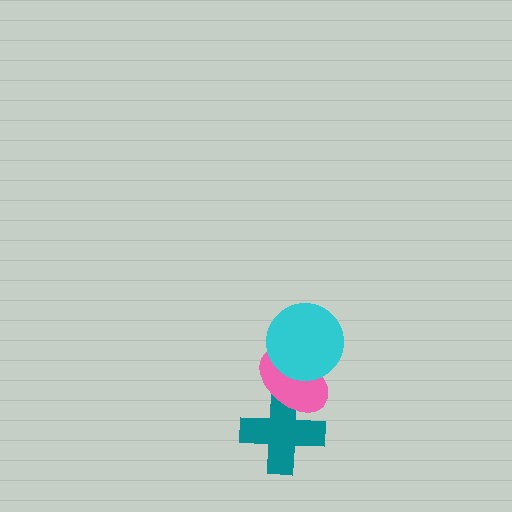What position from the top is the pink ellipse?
The pink ellipse is 2nd from the top.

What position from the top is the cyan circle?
The cyan circle is 1st from the top.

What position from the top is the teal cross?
The teal cross is 3rd from the top.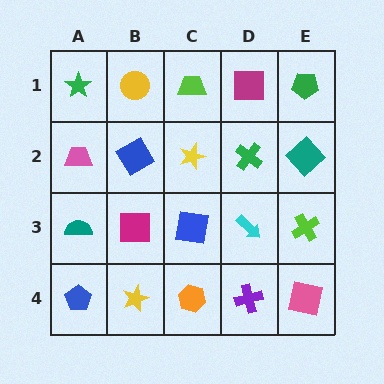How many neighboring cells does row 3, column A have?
3.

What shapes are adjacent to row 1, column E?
A teal diamond (row 2, column E), a magenta square (row 1, column D).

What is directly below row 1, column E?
A teal diamond.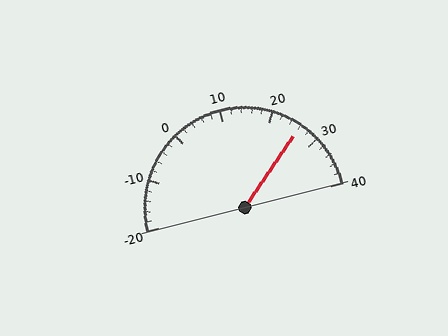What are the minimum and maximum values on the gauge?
The gauge ranges from -20 to 40.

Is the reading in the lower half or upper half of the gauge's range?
The reading is in the upper half of the range (-20 to 40).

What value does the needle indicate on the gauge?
The needle indicates approximately 26.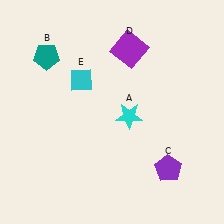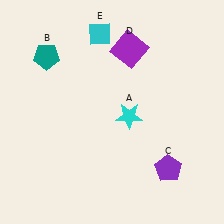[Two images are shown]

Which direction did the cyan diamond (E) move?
The cyan diamond (E) moved up.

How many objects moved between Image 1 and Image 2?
1 object moved between the two images.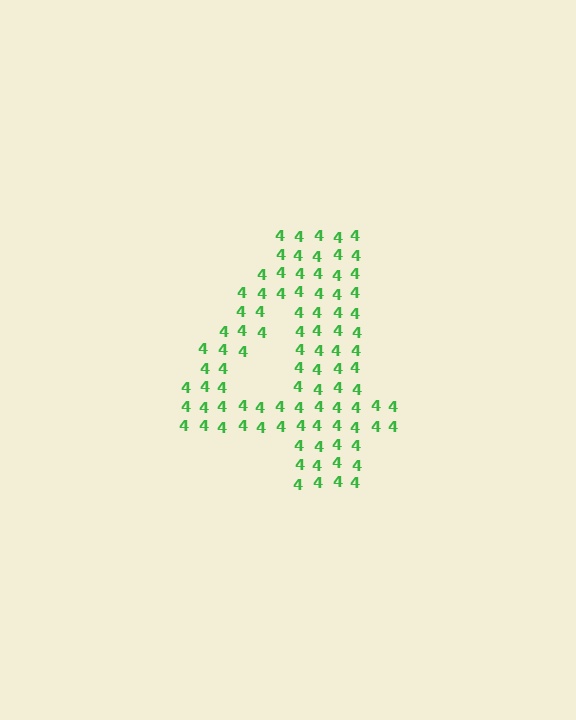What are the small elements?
The small elements are digit 4's.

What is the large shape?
The large shape is the digit 4.